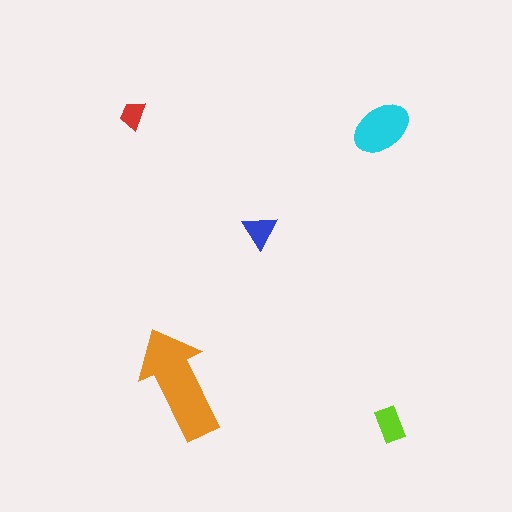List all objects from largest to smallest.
The orange arrow, the cyan ellipse, the lime rectangle, the blue triangle, the red trapezoid.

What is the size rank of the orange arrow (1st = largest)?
1st.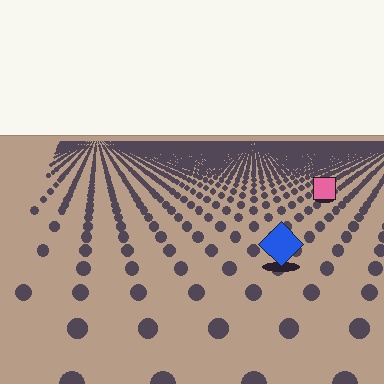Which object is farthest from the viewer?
The pink square is farthest from the viewer. It appears smaller and the ground texture around it is denser.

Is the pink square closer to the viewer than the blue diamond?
No. The blue diamond is closer — you can tell from the texture gradient: the ground texture is coarser near it.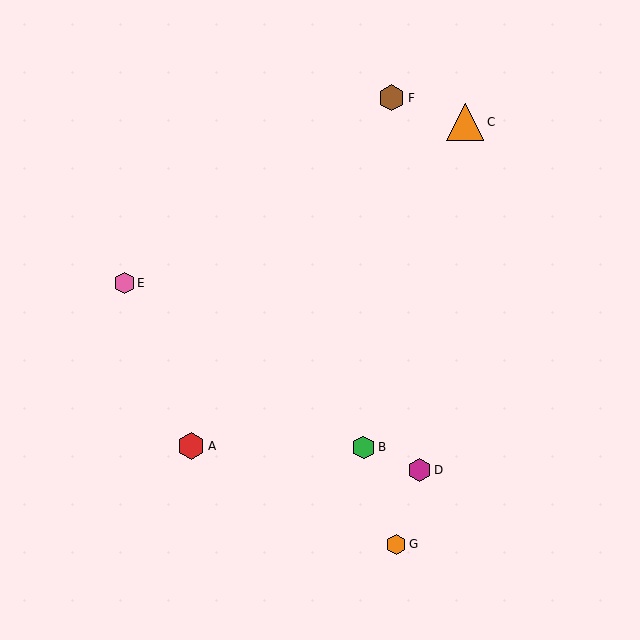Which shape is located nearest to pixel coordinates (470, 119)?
The orange triangle (labeled C) at (465, 122) is nearest to that location.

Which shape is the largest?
The orange triangle (labeled C) is the largest.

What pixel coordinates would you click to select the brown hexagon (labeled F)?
Click at (392, 98) to select the brown hexagon F.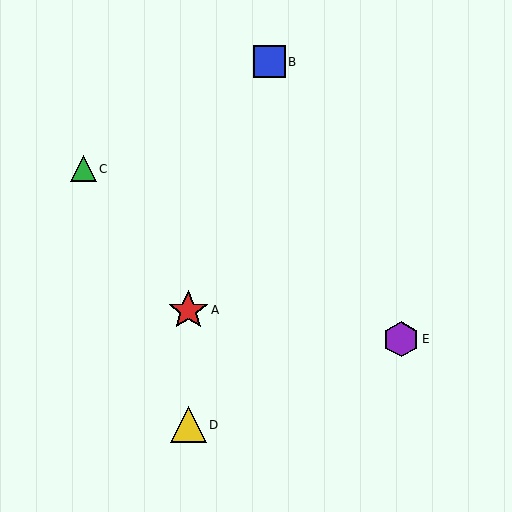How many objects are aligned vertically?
2 objects (A, D) are aligned vertically.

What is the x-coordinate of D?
Object D is at x≈188.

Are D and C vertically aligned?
No, D is at x≈188 and C is at x≈83.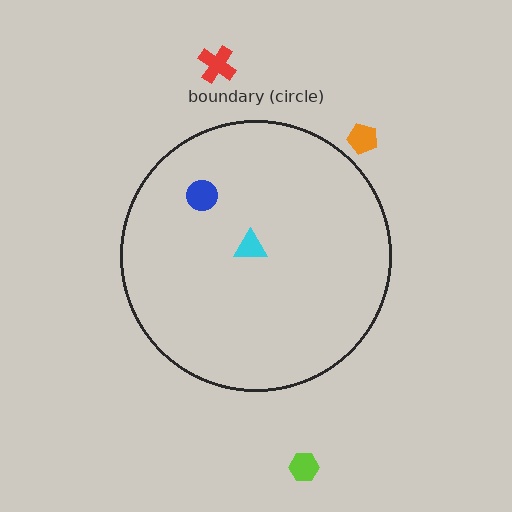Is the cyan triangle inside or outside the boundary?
Inside.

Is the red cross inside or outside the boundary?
Outside.